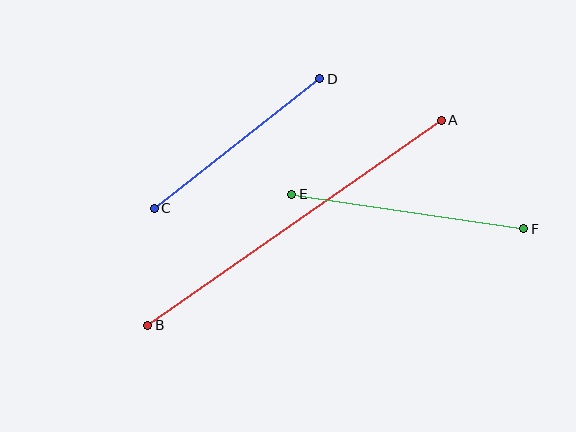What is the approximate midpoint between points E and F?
The midpoint is at approximately (408, 211) pixels.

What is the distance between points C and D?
The distance is approximately 210 pixels.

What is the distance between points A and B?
The distance is approximately 358 pixels.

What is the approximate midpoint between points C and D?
The midpoint is at approximately (237, 144) pixels.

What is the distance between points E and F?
The distance is approximately 234 pixels.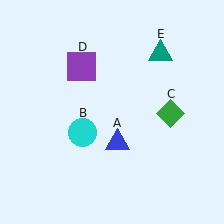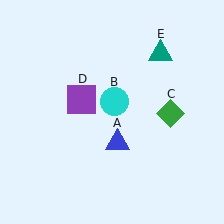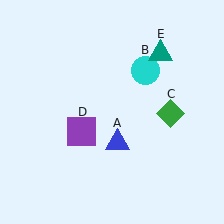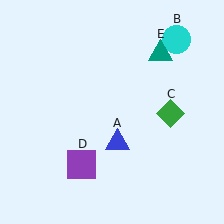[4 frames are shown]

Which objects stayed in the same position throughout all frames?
Blue triangle (object A) and green diamond (object C) and teal triangle (object E) remained stationary.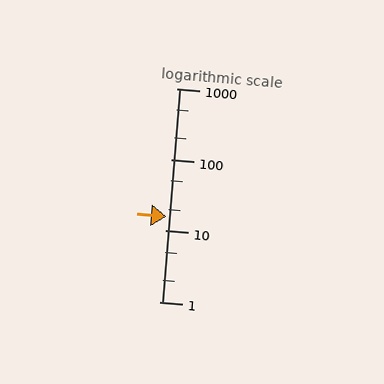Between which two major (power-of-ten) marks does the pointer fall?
The pointer is between 10 and 100.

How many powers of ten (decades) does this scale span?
The scale spans 3 decades, from 1 to 1000.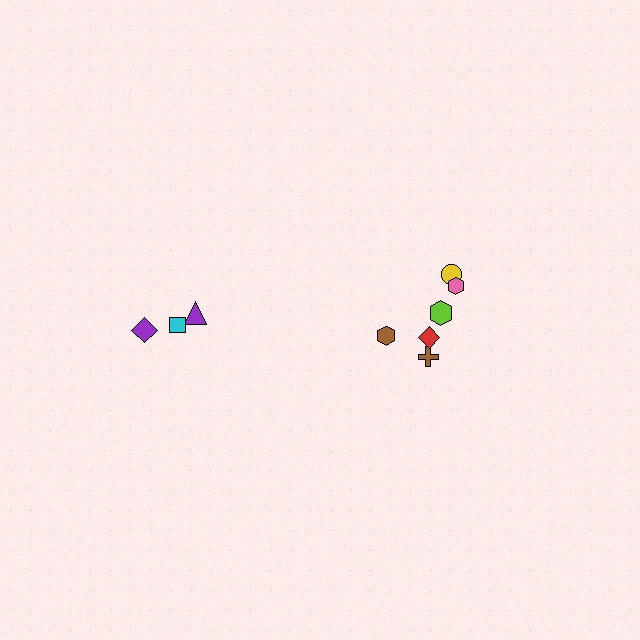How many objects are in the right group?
There are 6 objects.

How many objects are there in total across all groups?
There are 9 objects.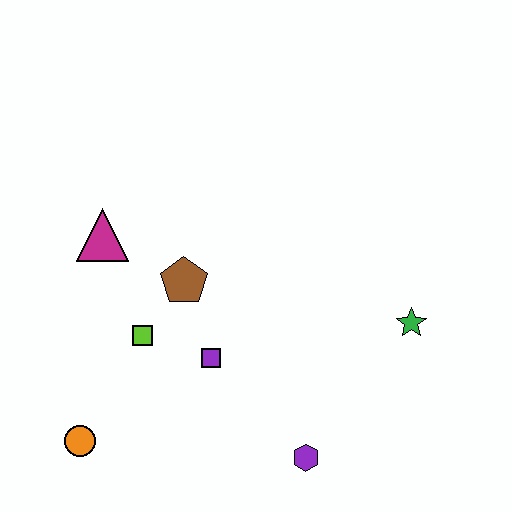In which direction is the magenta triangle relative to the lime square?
The magenta triangle is above the lime square.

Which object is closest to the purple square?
The lime square is closest to the purple square.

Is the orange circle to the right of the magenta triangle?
No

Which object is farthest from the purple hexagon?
The magenta triangle is farthest from the purple hexagon.